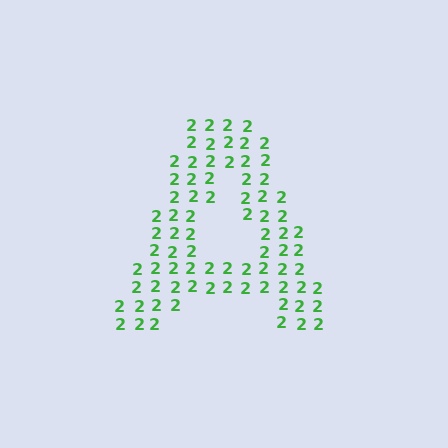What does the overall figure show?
The overall figure shows the letter A.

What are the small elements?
The small elements are digit 2's.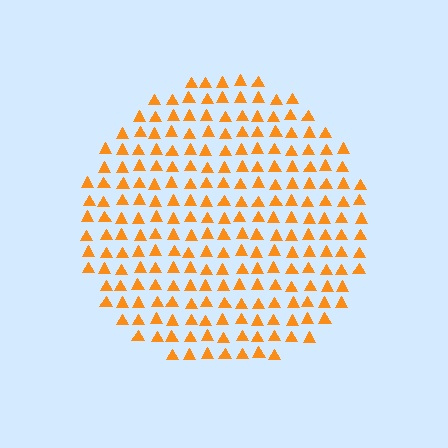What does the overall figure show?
The overall figure shows a circle.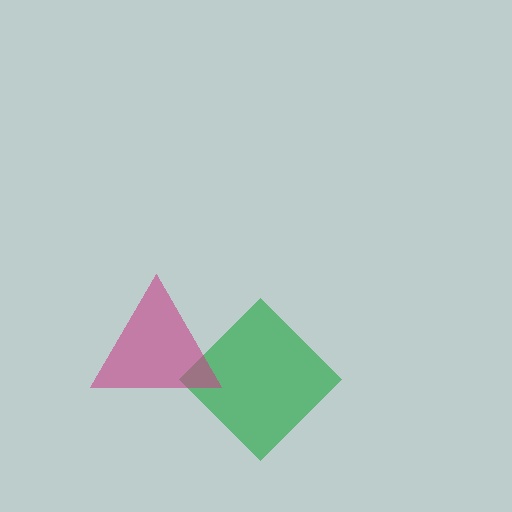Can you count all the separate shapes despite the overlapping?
Yes, there are 2 separate shapes.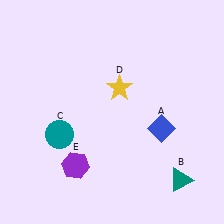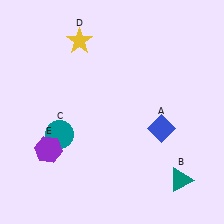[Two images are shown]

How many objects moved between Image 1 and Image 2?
2 objects moved between the two images.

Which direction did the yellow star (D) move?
The yellow star (D) moved up.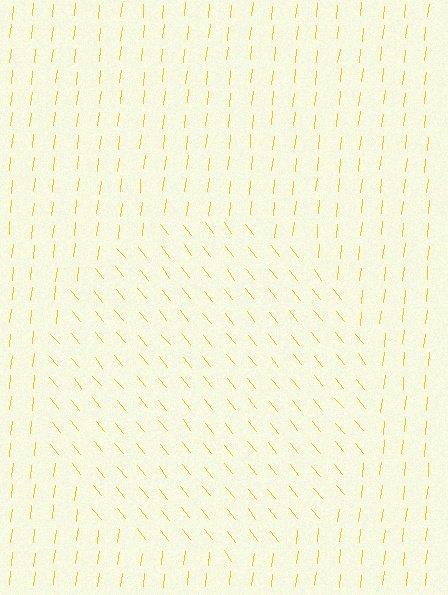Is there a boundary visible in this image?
Yes, there is a texture boundary formed by a change in line orientation.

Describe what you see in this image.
The image is filled with small yellow line segments. A circle region in the image has lines oriented differently from the surrounding lines, creating a visible texture boundary.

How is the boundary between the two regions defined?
The boundary is defined purely by a change in line orientation (approximately 45 degrees difference). All lines are the same color and thickness.